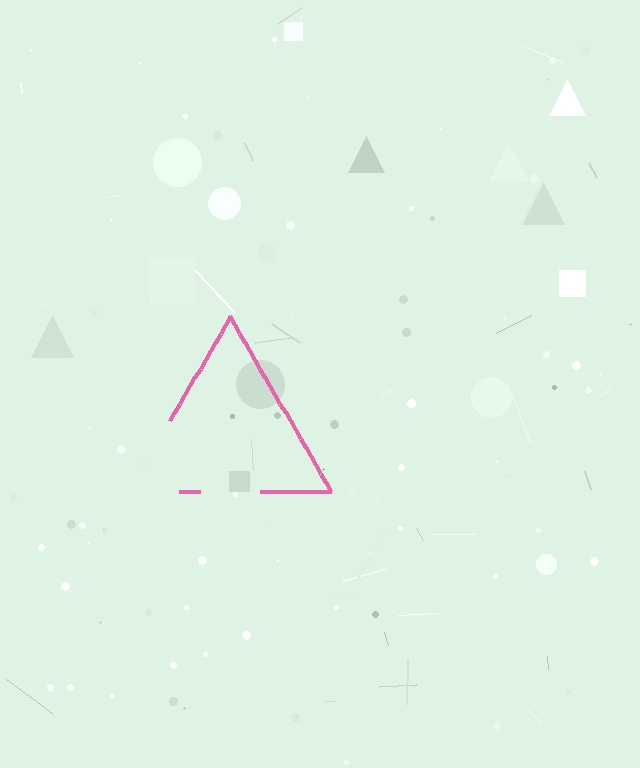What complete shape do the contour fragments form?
The contour fragments form a triangle.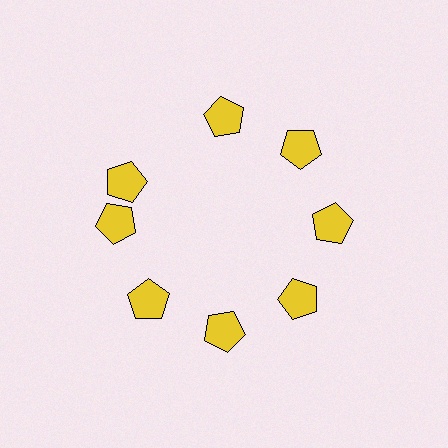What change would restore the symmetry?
The symmetry would be restored by rotating it back into even spacing with its neighbors so that all 8 pentagons sit at equal angles and equal distance from the center.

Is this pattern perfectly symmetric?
No. The 8 yellow pentagons are arranged in a ring, but one element near the 10 o'clock position is rotated out of alignment along the ring, breaking the 8-fold rotational symmetry.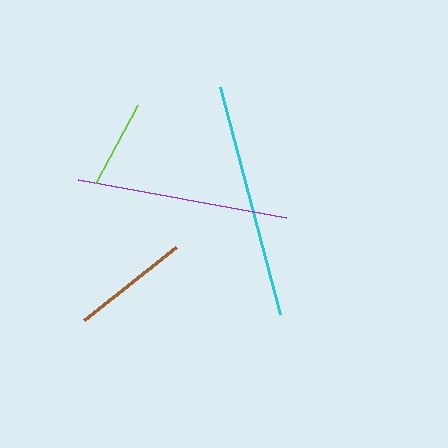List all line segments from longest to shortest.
From longest to shortest: cyan, purple, brown, lime.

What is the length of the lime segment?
The lime segment is approximately 89 pixels long.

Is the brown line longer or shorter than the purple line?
The purple line is longer than the brown line.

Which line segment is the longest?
The cyan line is the longest at approximately 235 pixels.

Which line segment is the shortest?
The lime line is the shortest at approximately 89 pixels.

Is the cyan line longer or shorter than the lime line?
The cyan line is longer than the lime line.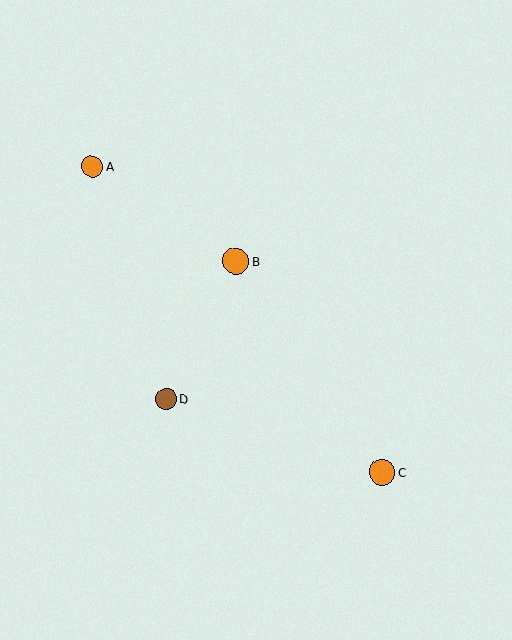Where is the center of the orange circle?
The center of the orange circle is at (236, 262).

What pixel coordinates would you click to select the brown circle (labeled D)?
Click at (166, 399) to select the brown circle D.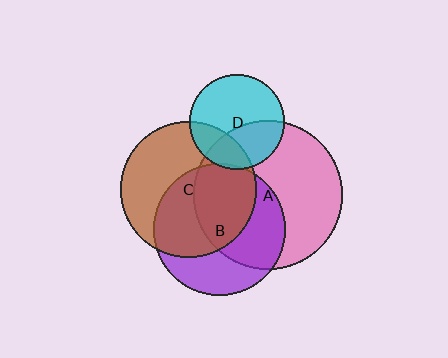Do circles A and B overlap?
Yes.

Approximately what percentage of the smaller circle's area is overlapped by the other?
Approximately 55%.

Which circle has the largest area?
Circle A (pink).